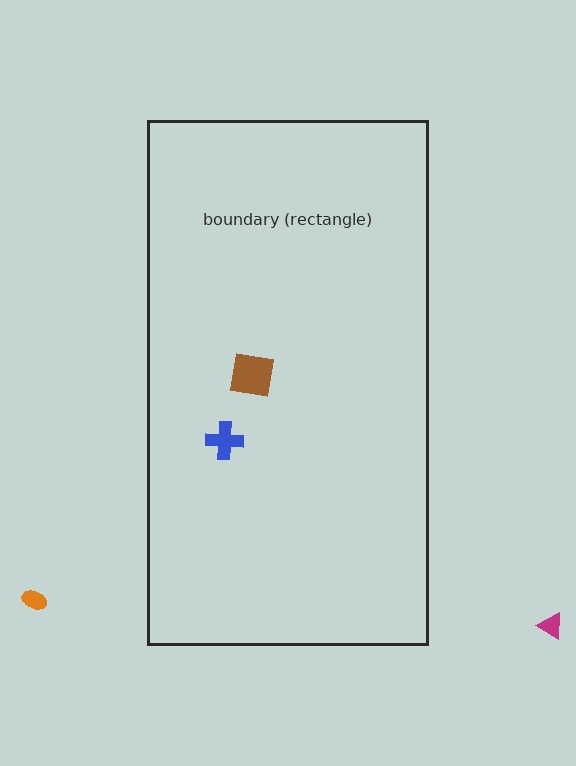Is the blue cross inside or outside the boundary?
Inside.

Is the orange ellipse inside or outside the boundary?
Outside.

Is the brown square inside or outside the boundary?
Inside.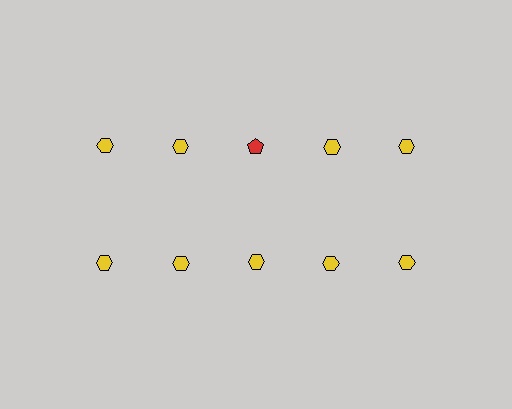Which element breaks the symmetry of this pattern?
The red pentagon in the top row, center column breaks the symmetry. All other shapes are yellow hexagons.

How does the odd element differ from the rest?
It differs in both color (red instead of yellow) and shape (pentagon instead of hexagon).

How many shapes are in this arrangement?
There are 10 shapes arranged in a grid pattern.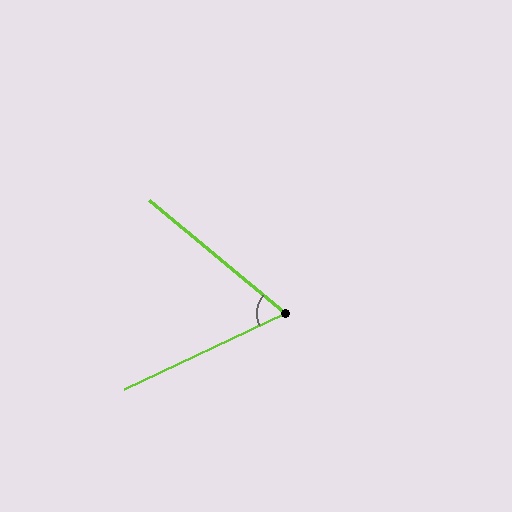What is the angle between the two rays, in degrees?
Approximately 65 degrees.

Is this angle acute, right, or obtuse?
It is acute.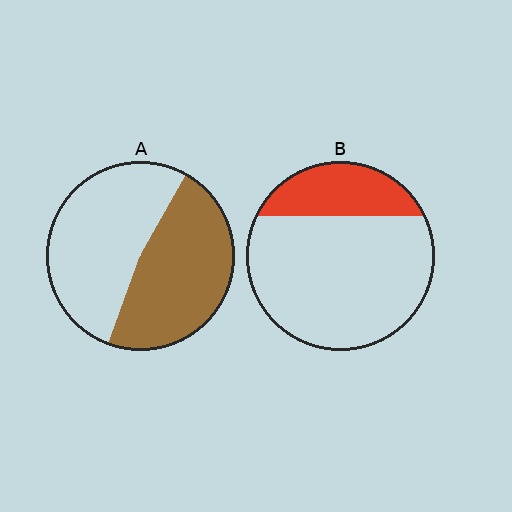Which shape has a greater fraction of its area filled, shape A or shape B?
Shape A.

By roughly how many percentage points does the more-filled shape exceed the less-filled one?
By roughly 25 percentage points (A over B).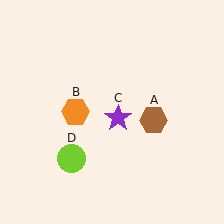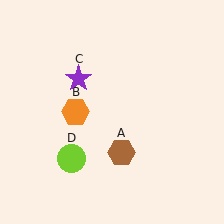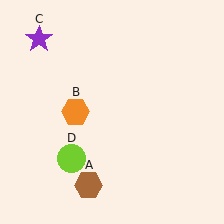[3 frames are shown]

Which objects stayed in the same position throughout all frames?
Orange hexagon (object B) and lime circle (object D) remained stationary.